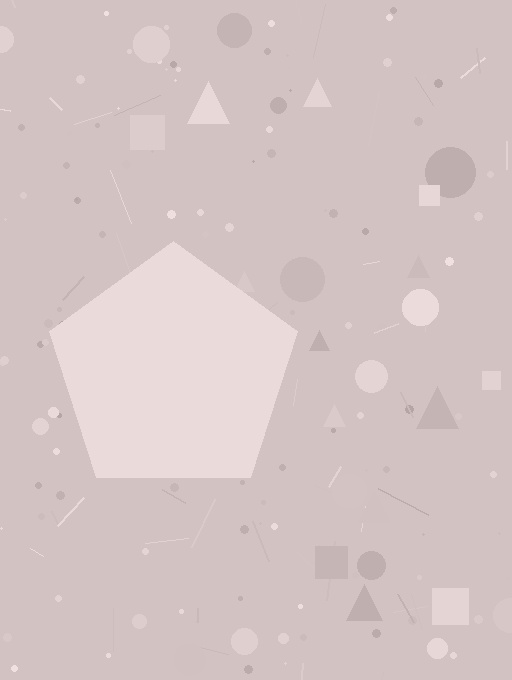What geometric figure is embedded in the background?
A pentagon is embedded in the background.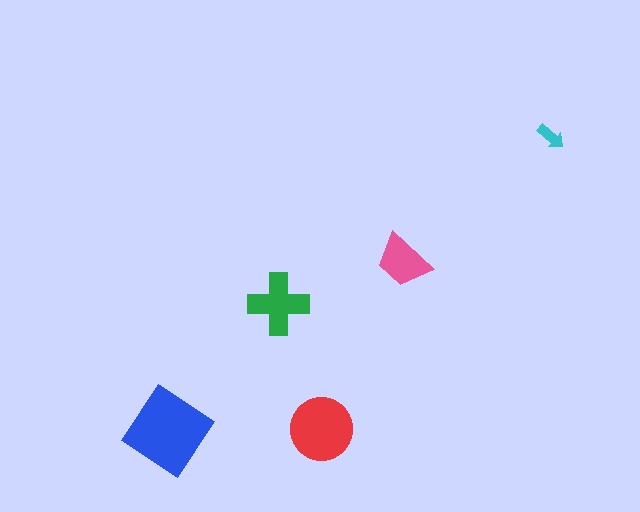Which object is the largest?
The blue diamond.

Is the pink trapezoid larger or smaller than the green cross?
Smaller.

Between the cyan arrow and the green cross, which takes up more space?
The green cross.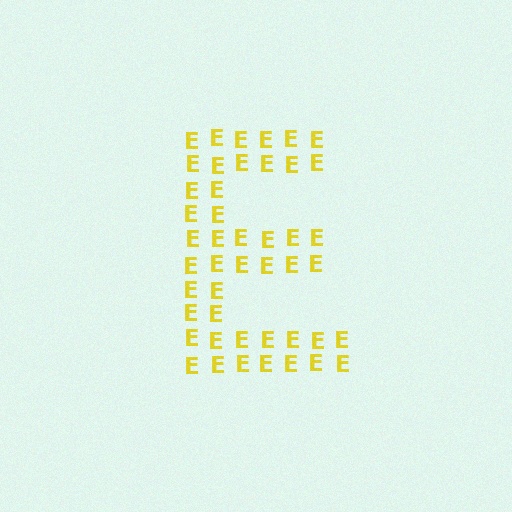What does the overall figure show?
The overall figure shows the letter E.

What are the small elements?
The small elements are letter E's.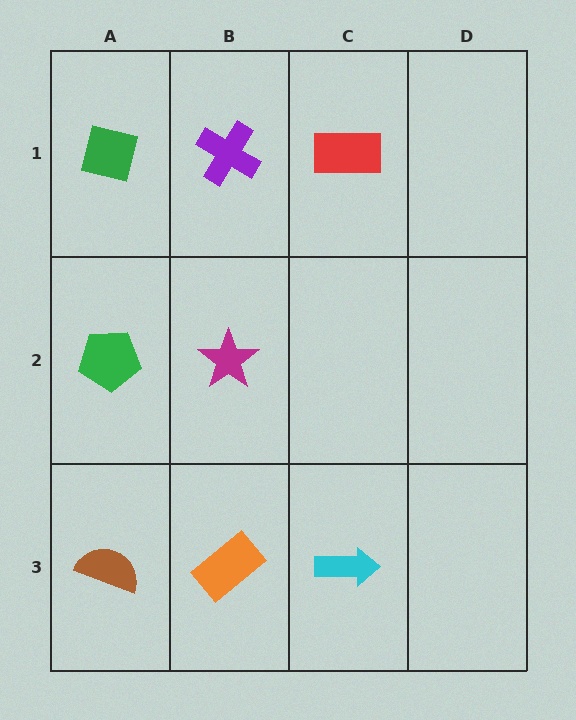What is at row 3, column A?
A brown semicircle.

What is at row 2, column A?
A green pentagon.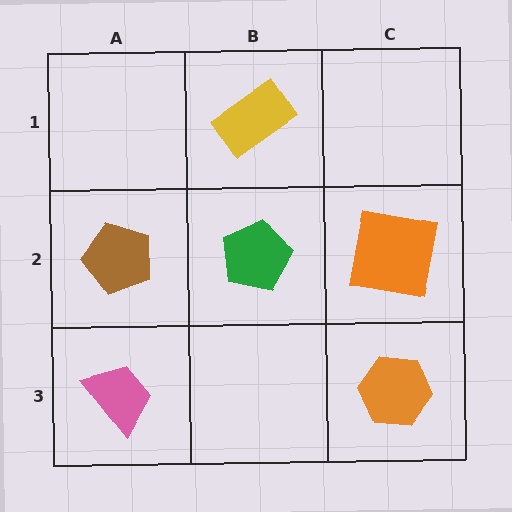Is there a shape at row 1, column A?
No, that cell is empty.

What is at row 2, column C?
An orange square.